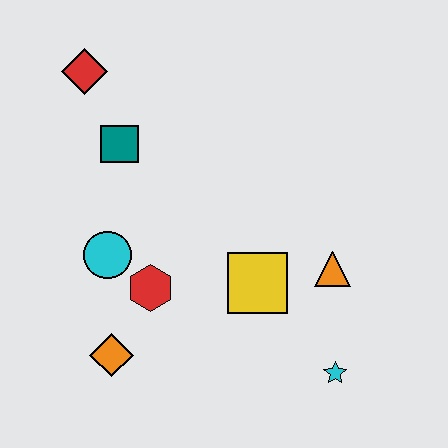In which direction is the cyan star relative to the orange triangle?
The cyan star is below the orange triangle.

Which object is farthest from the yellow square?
The red diamond is farthest from the yellow square.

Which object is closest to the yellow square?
The orange triangle is closest to the yellow square.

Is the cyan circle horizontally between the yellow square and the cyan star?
No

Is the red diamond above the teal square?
Yes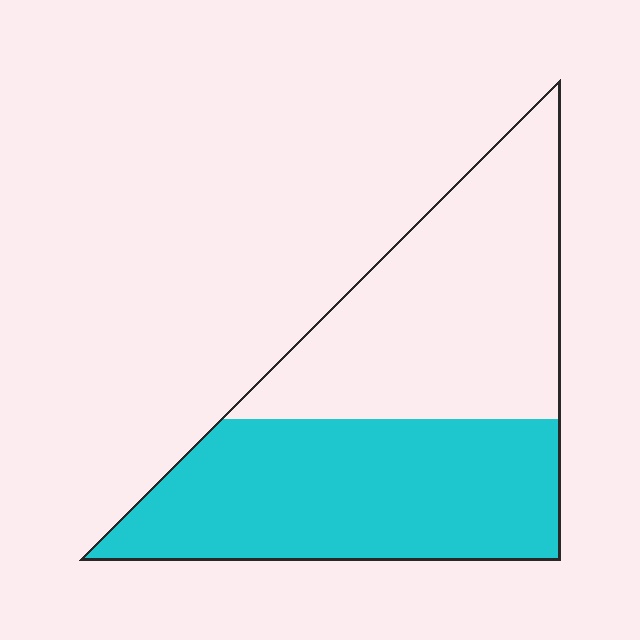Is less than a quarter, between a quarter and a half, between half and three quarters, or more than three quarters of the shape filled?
Between half and three quarters.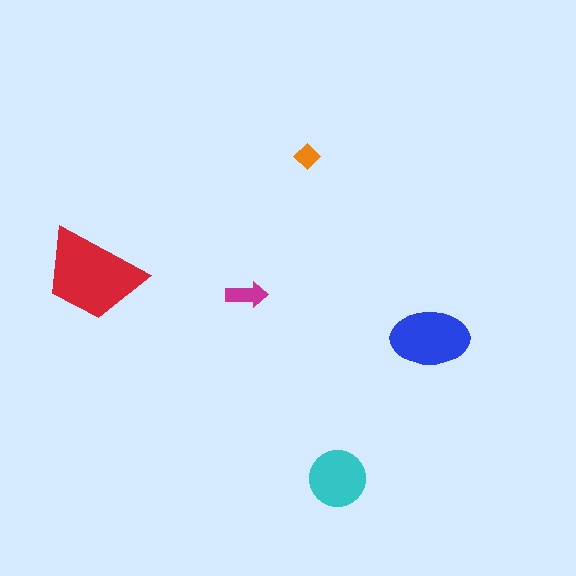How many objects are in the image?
There are 5 objects in the image.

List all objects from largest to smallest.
The red trapezoid, the blue ellipse, the cyan circle, the magenta arrow, the orange diamond.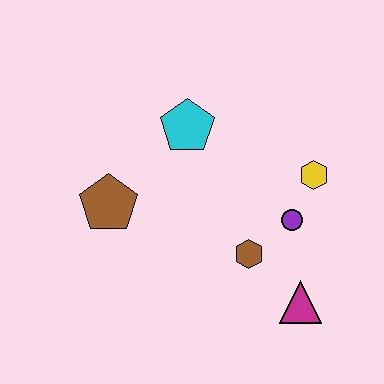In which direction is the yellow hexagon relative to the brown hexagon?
The yellow hexagon is above the brown hexagon.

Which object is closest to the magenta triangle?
The brown hexagon is closest to the magenta triangle.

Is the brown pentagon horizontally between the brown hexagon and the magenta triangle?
No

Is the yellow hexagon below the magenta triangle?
No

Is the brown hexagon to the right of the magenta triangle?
No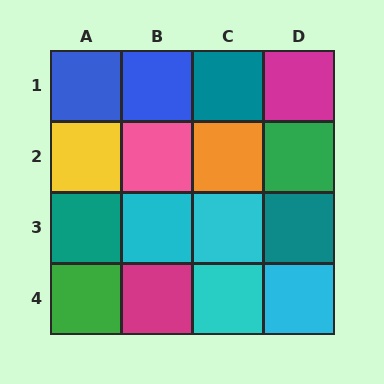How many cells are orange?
1 cell is orange.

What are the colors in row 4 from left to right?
Green, magenta, cyan, cyan.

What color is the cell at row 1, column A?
Blue.